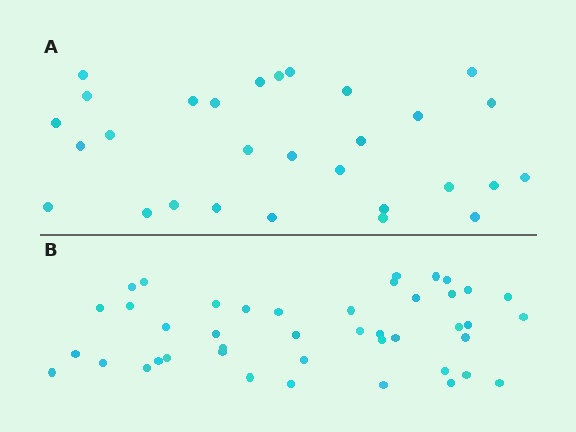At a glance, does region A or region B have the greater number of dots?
Region B (the bottom region) has more dots.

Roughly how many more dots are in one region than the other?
Region B has approximately 15 more dots than region A.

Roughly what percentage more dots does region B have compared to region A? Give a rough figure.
About 50% more.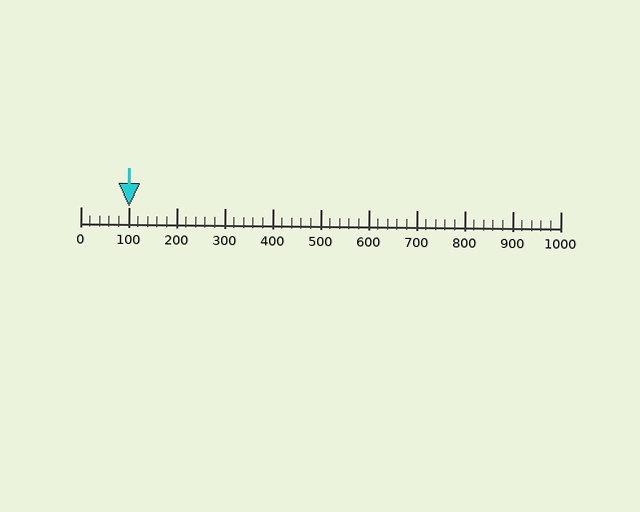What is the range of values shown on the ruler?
The ruler shows values from 0 to 1000.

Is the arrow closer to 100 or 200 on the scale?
The arrow is closer to 100.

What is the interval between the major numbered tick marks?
The major tick marks are spaced 100 units apart.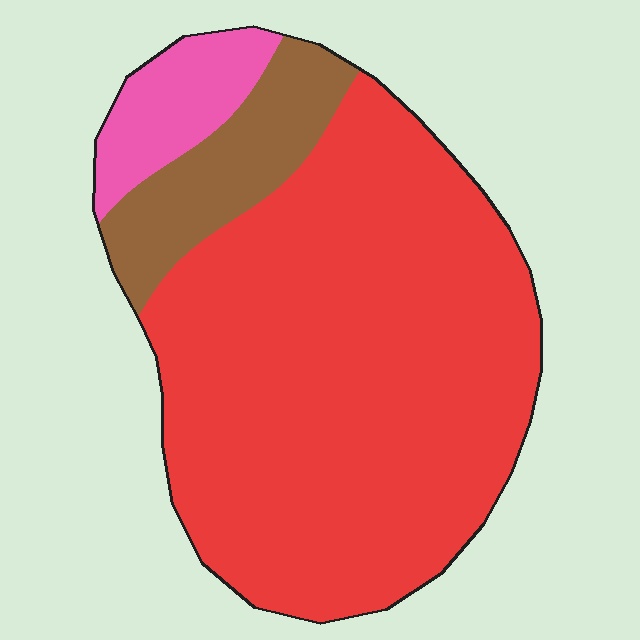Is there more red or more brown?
Red.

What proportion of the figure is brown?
Brown covers roughly 15% of the figure.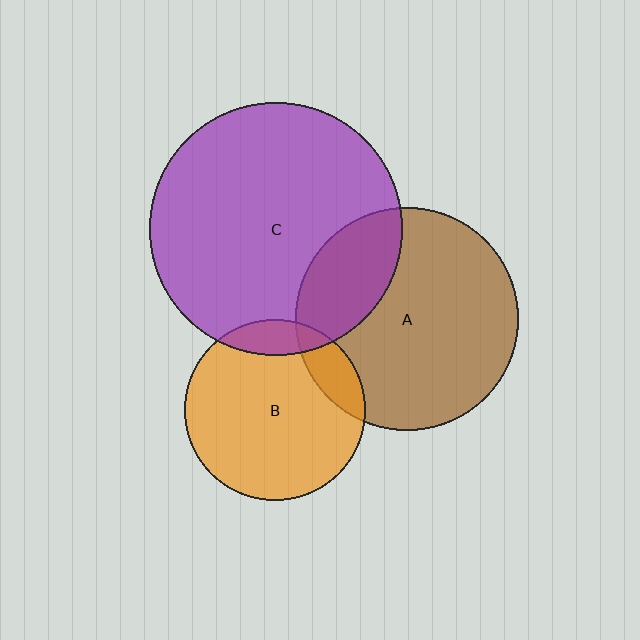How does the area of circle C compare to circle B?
Approximately 2.0 times.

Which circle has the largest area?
Circle C (purple).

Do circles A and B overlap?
Yes.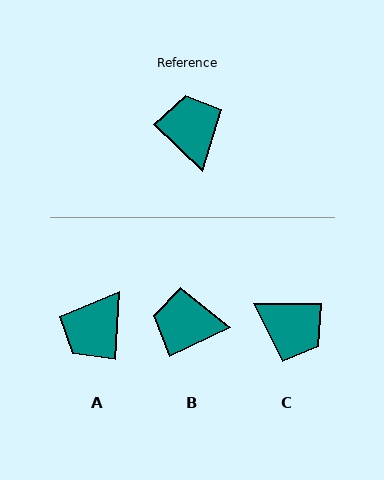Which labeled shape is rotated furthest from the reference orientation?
C, about 136 degrees away.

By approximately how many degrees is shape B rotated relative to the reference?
Approximately 69 degrees counter-clockwise.